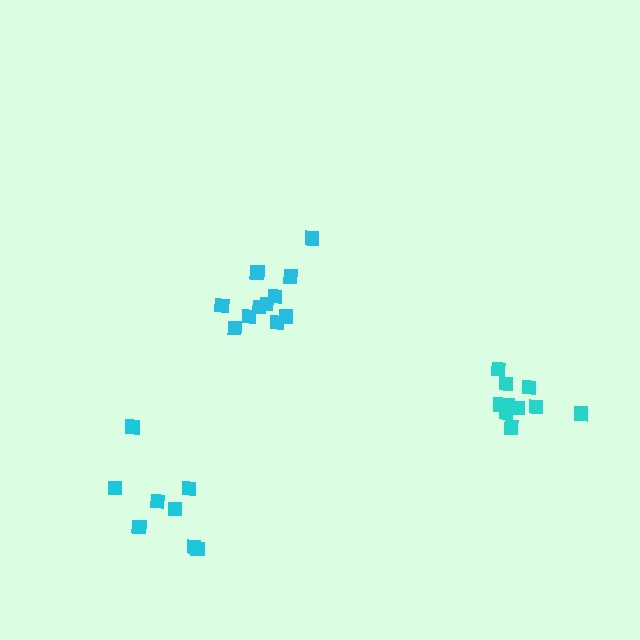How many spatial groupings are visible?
There are 3 spatial groupings.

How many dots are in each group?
Group 1: 8 dots, Group 2: 11 dots, Group 3: 10 dots (29 total).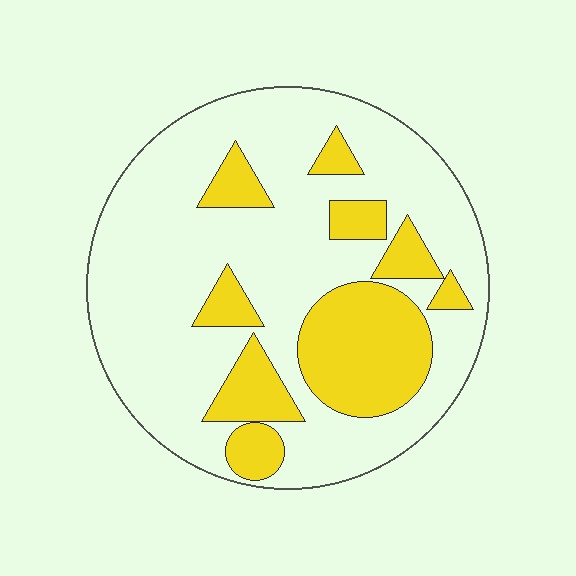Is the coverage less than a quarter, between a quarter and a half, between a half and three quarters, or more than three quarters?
Between a quarter and a half.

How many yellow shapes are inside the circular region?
9.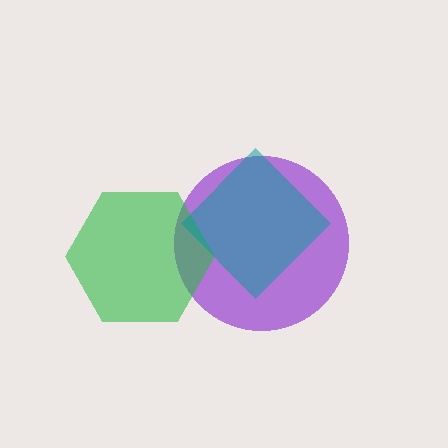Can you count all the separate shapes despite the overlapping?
Yes, there are 3 separate shapes.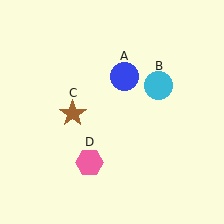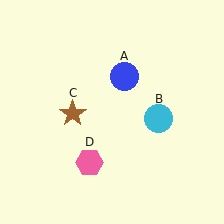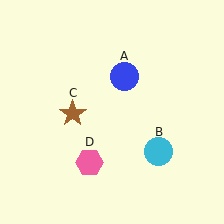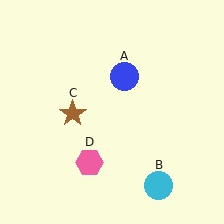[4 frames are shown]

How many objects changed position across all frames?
1 object changed position: cyan circle (object B).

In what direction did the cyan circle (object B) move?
The cyan circle (object B) moved down.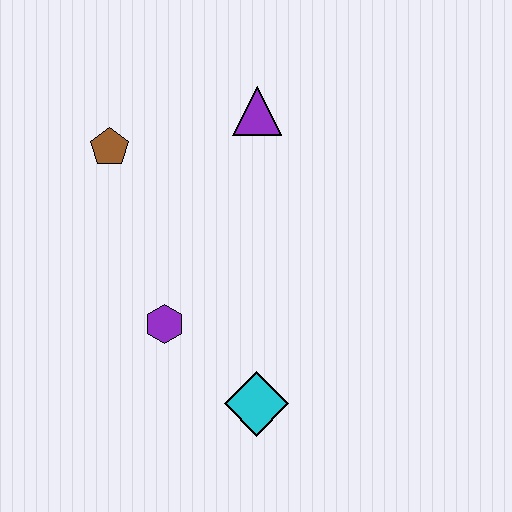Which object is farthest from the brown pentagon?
The cyan diamond is farthest from the brown pentagon.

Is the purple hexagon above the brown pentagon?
No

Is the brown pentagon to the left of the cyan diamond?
Yes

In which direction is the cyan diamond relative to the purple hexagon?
The cyan diamond is to the right of the purple hexagon.